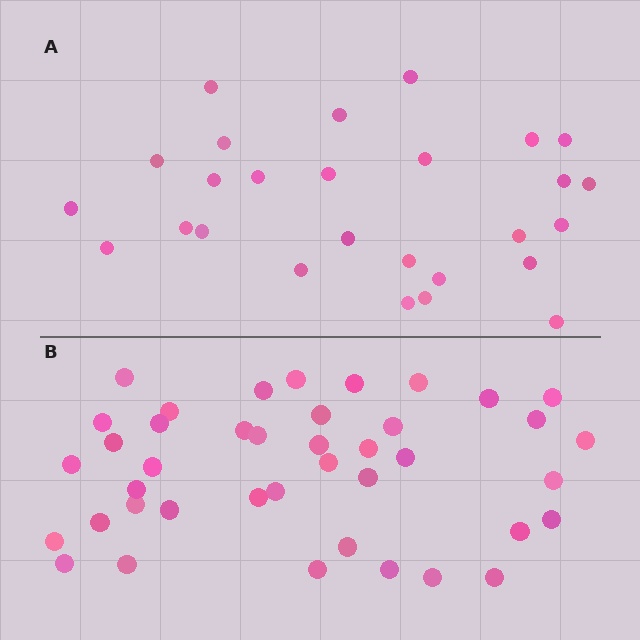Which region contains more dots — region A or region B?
Region B (the bottom region) has more dots.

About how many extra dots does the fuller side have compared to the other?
Region B has approximately 15 more dots than region A.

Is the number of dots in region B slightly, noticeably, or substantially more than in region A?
Region B has substantially more. The ratio is roughly 1.5 to 1.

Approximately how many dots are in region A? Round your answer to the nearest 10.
About 30 dots. (The exact count is 27, which rounds to 30.)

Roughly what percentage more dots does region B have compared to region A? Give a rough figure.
About 50% more.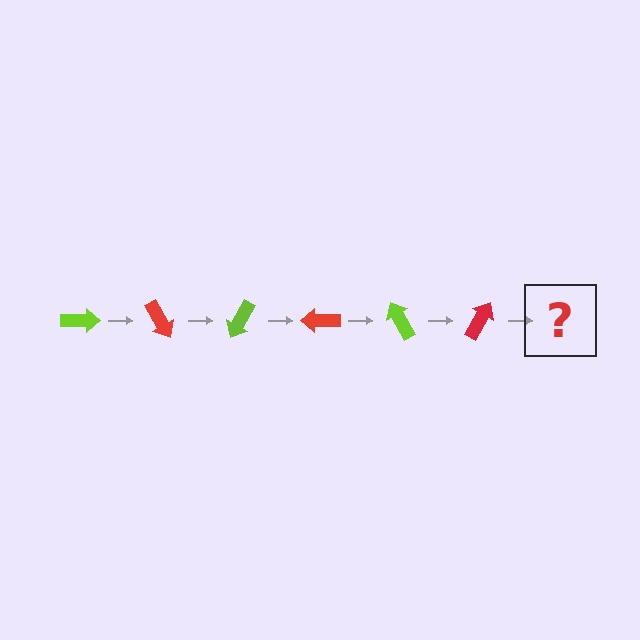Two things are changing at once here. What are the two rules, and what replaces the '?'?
The two rules are that it rotates 60 degrees each step and the color cycles through lime and red. The '?' should be a lime arrow, rotated 360 degrees from the start.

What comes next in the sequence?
The next element should be a lime arrow, rotated 360 degrees from the start.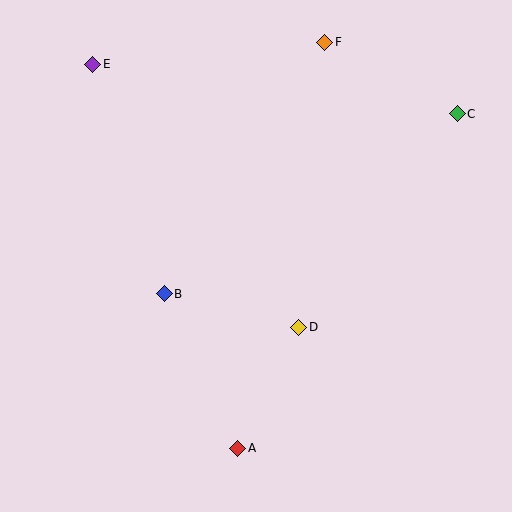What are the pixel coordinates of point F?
Point F is at (325, 42).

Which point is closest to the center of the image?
Point D at (299, 327) is closest to the center.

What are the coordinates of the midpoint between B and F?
The midpoint between B and F is at (244, 168).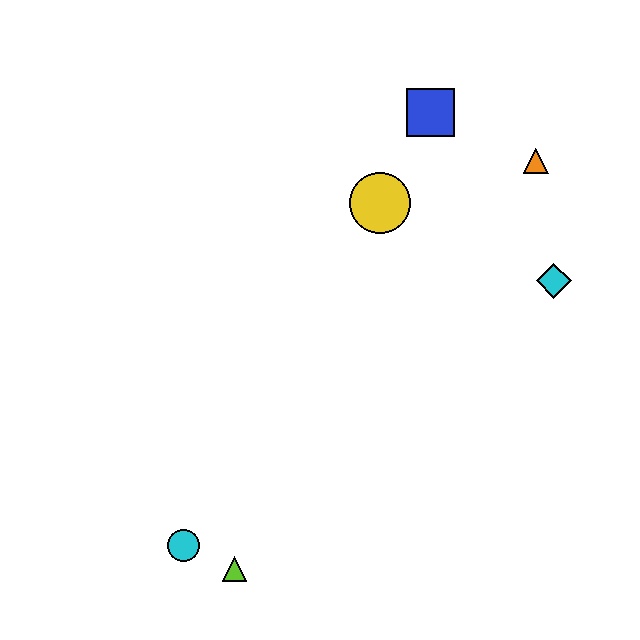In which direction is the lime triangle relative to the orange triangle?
The lime triangle is below the orange triangle.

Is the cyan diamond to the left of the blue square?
No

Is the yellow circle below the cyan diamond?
No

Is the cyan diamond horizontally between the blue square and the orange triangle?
No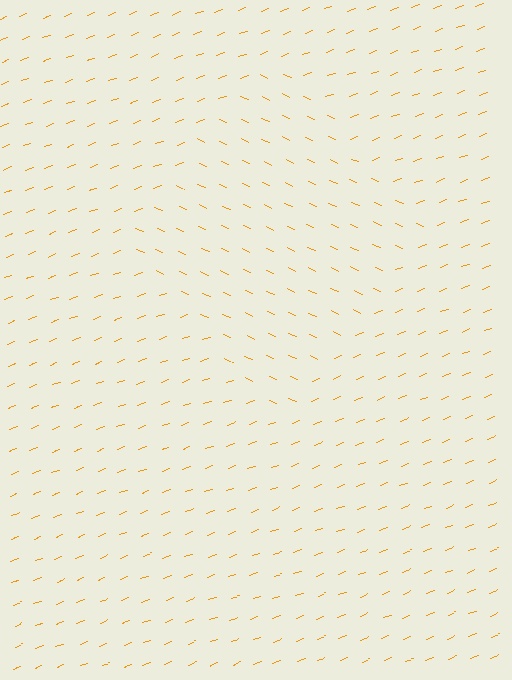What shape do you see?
I see a diamond.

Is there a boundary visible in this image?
Yes, there is a texture boundary formed by a change in line orientation.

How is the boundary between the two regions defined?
The boundary is defined purely by a change in line orientation (approximately 45 degrees difference). All lines are the same color and thickness.